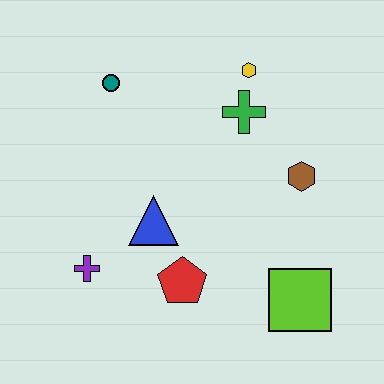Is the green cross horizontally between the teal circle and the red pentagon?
No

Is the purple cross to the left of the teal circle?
Yes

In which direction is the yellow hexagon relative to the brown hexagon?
The yellow hexagon is above the brown hexagon.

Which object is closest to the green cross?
The yellow hexagon is closest to the green cross.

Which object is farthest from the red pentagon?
The yellow hexagon is farthest from the red pentagon.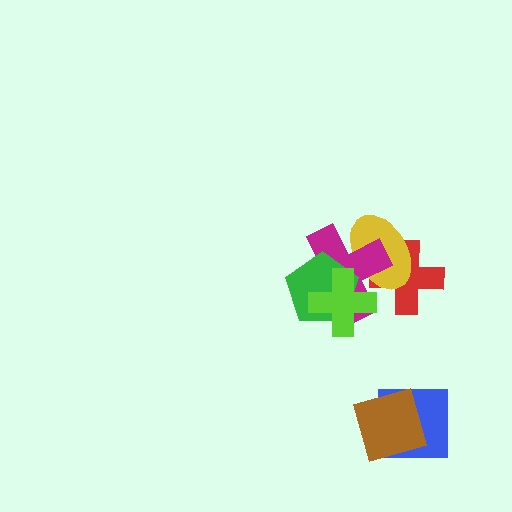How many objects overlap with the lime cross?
3 objects overlap with the lime cross.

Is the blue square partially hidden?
Yes, it is partially covered by another shape.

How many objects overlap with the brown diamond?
1 object overlaps with the brown diamond.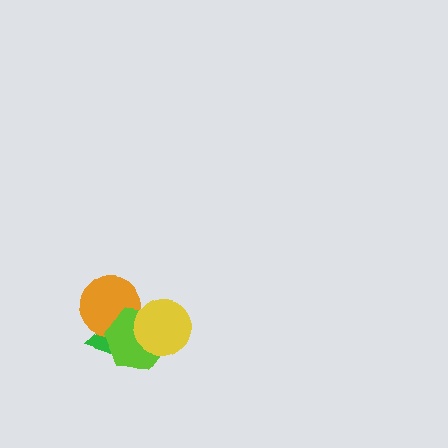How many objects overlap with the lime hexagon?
3 objects overlap with the lime hexagon.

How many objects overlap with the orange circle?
2 objects overlap with the orange circle.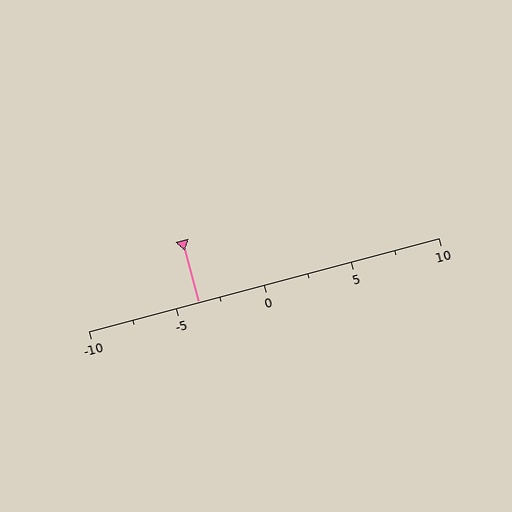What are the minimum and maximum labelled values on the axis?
The axis runs from -10 to 10.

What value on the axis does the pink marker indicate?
The marker indicates approximately -3.8.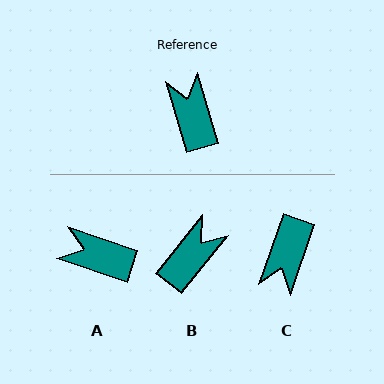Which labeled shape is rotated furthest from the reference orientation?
C, about 144 degrees away.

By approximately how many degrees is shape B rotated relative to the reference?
Approximately 56 degrees clockwise.